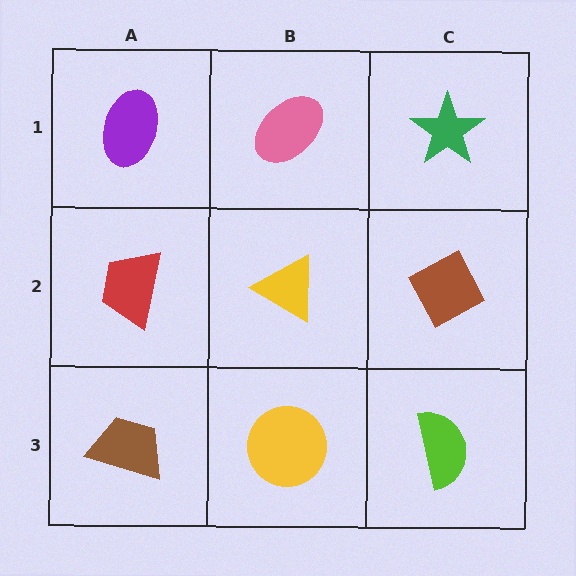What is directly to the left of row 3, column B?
A brown trapezoid.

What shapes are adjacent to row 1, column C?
A brown diamond (row 2, column C), a pink ellipse (row 1, column B).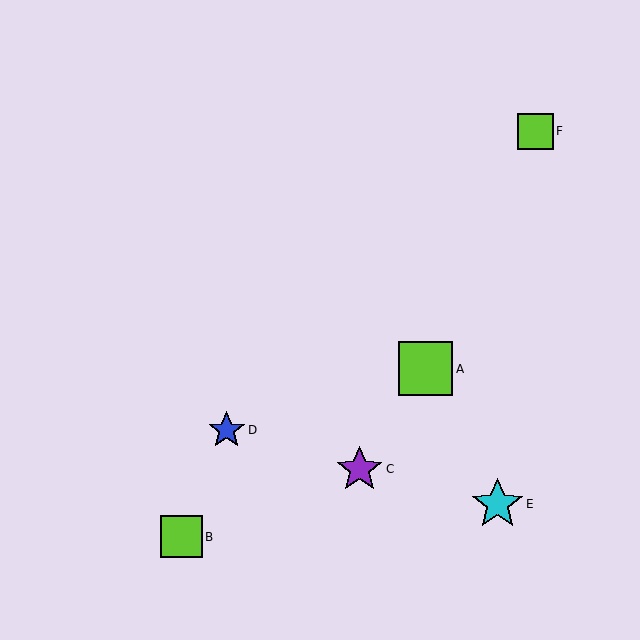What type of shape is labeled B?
Shape B is a lime square.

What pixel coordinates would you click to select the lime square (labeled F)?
Click at (535, 131) to select the lime square F.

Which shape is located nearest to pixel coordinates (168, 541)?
The lime square (labeled B) at (181, 537) is nearest to that location.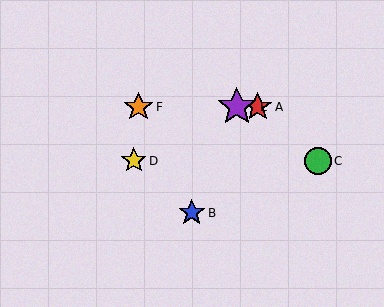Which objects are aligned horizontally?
Objects A, E, F are aligned horizontally.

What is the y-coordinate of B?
Object B is at y≈213.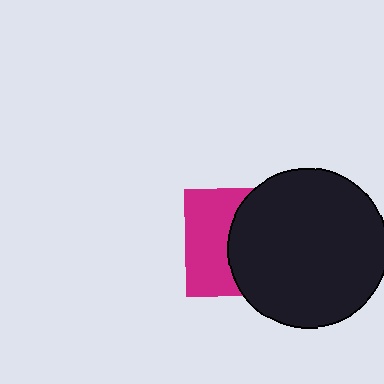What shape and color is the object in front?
The object in front is a black circle.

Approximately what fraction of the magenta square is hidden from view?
Roughly 54% of the magenta square is hidden behind the black circle.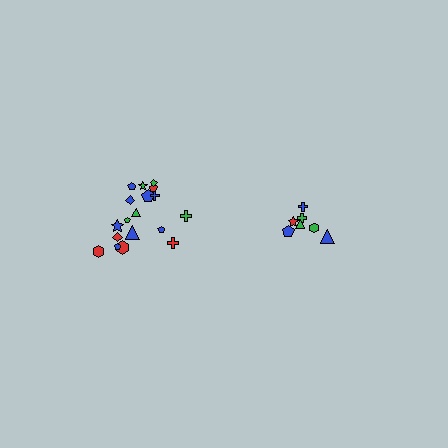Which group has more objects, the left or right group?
The left group.